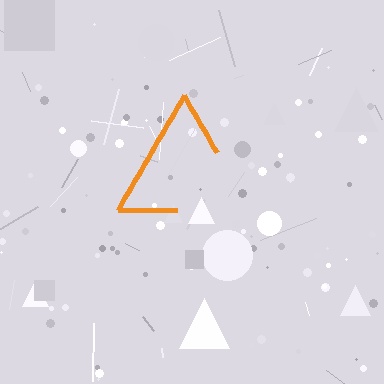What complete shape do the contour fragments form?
The contour fragments form a triangle.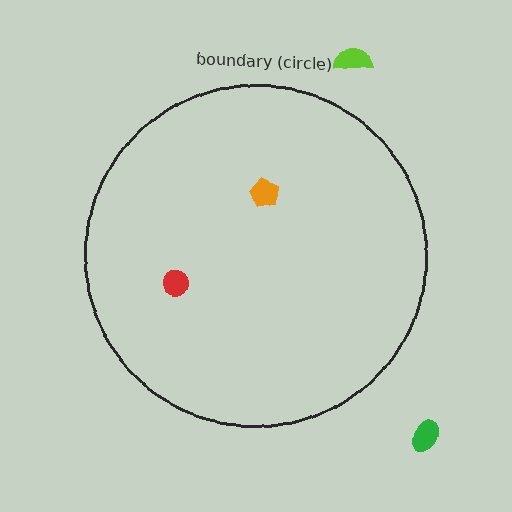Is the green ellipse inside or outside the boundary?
Outside.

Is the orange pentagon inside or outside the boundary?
Inside.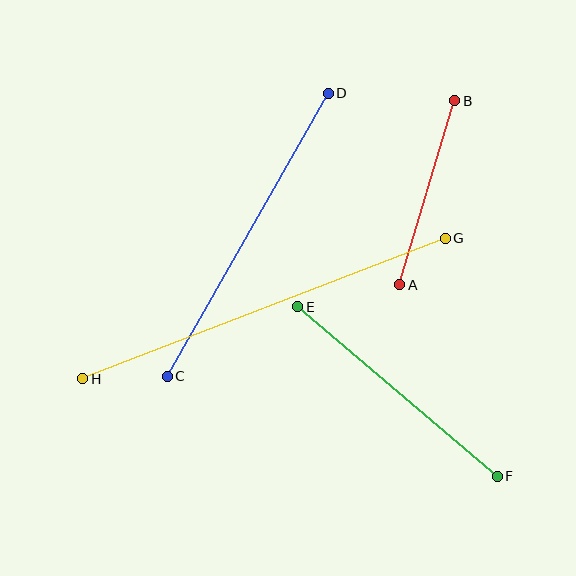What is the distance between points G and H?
The distance is approximately 389 pixels.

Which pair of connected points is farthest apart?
Points G and H are farthest apart.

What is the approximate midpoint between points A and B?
The midpoint is at approximately (427, 193) pixels.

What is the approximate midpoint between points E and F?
The midpoint is at approximately (398, 392) pixels.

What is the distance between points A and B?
The distance is approximately 192 pixels.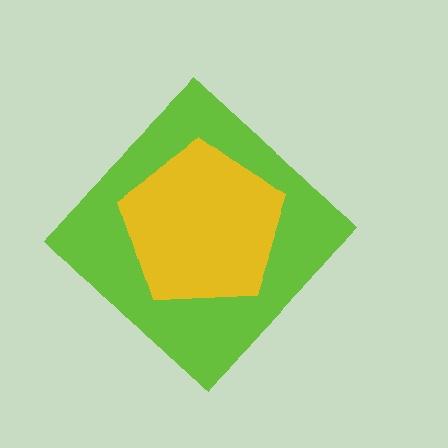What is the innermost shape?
The yellow pentagon.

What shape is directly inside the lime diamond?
The yellow pentagon.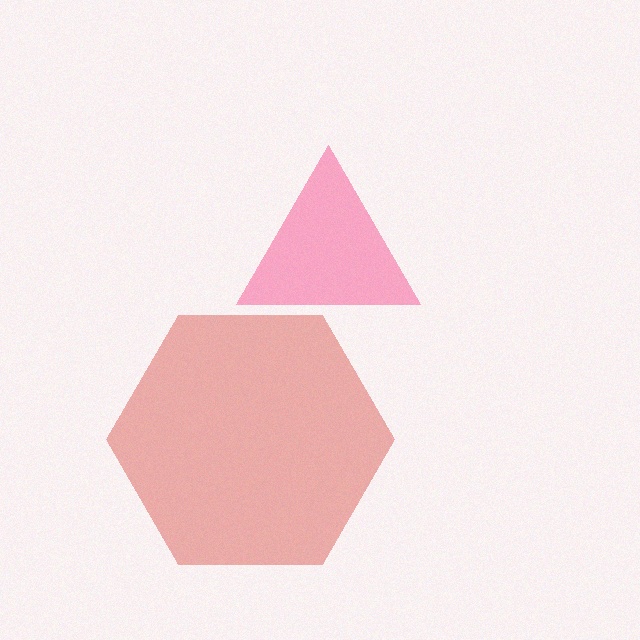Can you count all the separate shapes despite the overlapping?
Yes, there are 2 separate shapes.